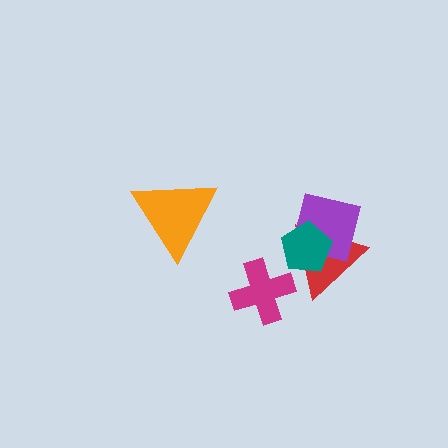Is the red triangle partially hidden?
Yes, it is partially covered by another shape.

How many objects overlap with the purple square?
2 objects overlap with the purple square.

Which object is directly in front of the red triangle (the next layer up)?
The purple square is directly in front of the red triangle.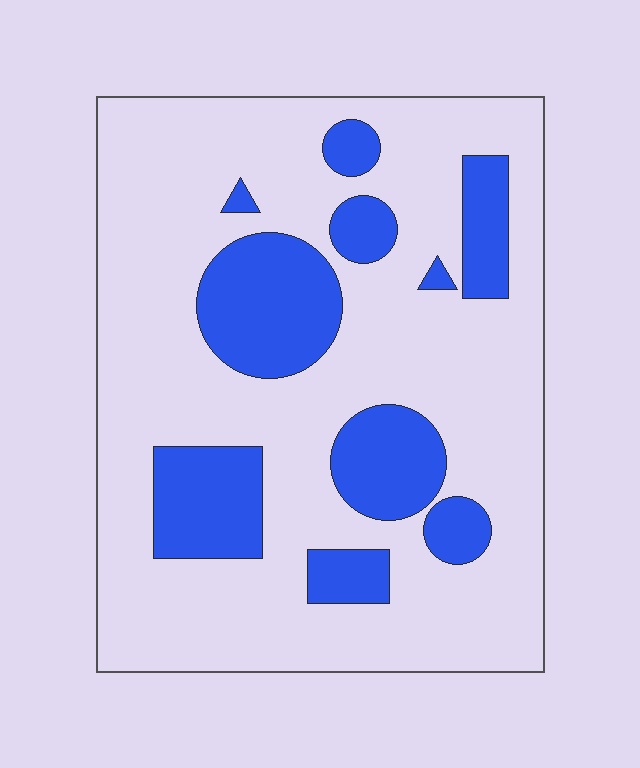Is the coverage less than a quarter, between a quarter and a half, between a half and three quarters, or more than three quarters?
Less than a quarter.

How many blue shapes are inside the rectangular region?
10.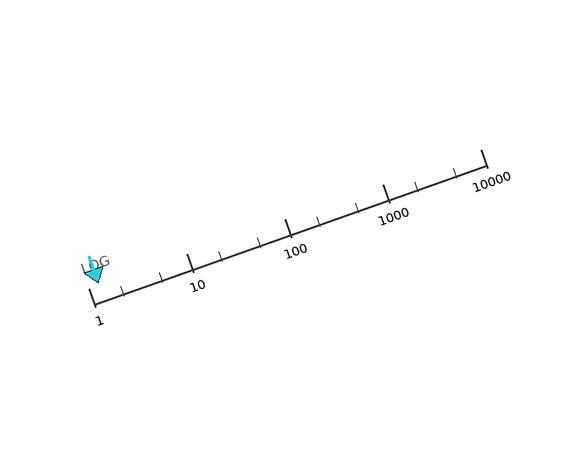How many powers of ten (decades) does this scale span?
The scale spans 4 decades, from 1 to 10000.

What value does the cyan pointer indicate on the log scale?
The pointer indicates approximately 1.3.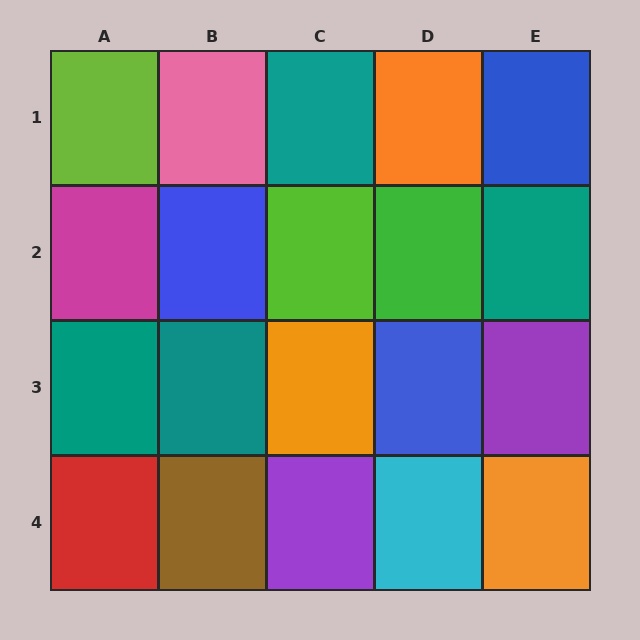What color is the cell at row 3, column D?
Blue.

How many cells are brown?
1 cell is brown.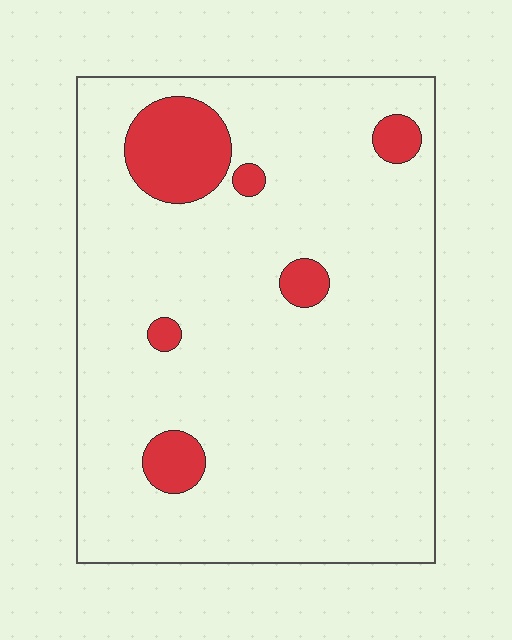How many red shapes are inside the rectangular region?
6.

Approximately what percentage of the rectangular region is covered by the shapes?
Approximately 10%.